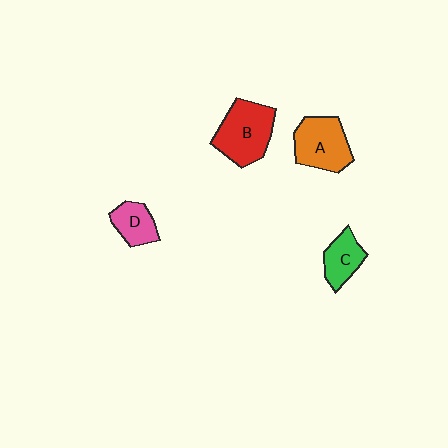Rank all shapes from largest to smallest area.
From largest to smallest: B (red), A (orange), C (green), D (pink).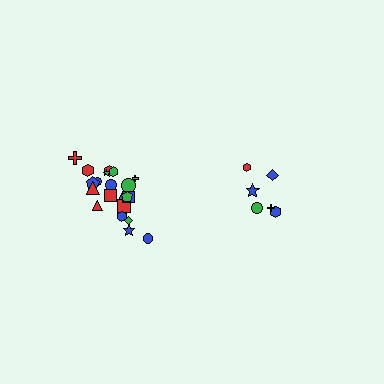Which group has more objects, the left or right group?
The left group.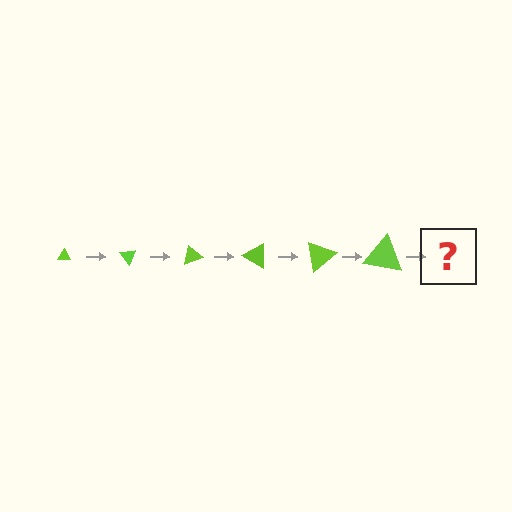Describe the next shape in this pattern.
It should be a triangle, larger than the previous one and rotated 300 degrees from the start.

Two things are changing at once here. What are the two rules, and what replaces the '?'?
The two rules are that the triangle grows larger each step and it rotates 50 degrees each step. The '?' should be a triangle, larger than the previous one and rotated 300 degrees from the start.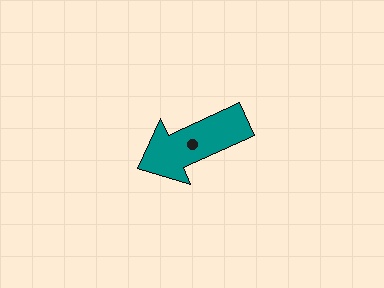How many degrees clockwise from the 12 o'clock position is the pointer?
Approximately 246 degrees.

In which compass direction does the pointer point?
Southwest.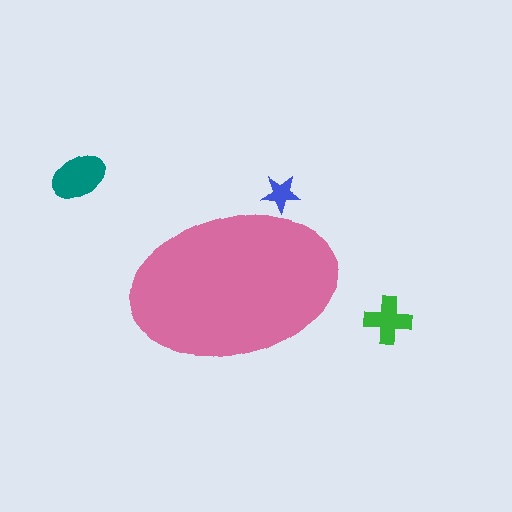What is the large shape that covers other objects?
A pink ellipse.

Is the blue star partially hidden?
Yes, the blue star is partially hidden behind the pink ellipse.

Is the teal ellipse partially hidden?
No, the teal ellipse is fully visible.